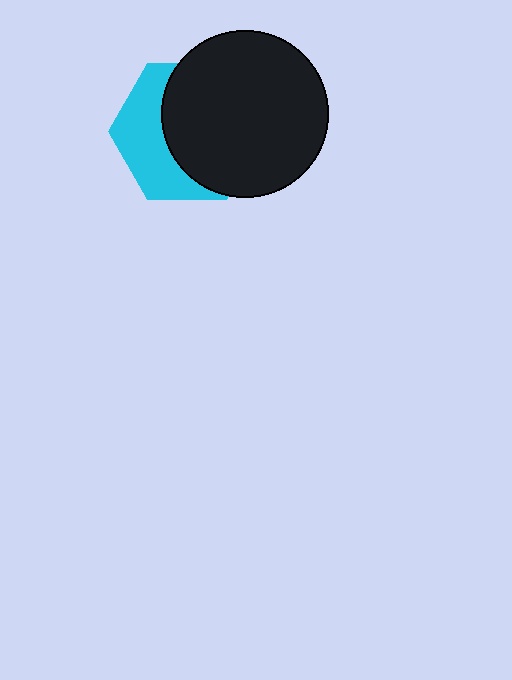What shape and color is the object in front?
The object in front is a black circle.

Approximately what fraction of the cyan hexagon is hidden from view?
Roughly 60% of the cyan hexagon is hidden behind the black circle.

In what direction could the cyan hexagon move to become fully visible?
The cyan hexagon could move left. That would shift it out from behind the black circle entirely.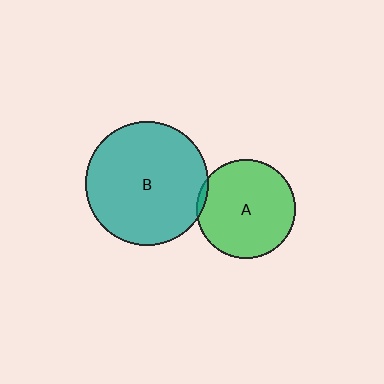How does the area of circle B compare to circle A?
Approximately 1.5 times.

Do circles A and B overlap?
Yes.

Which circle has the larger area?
Circle B (teal).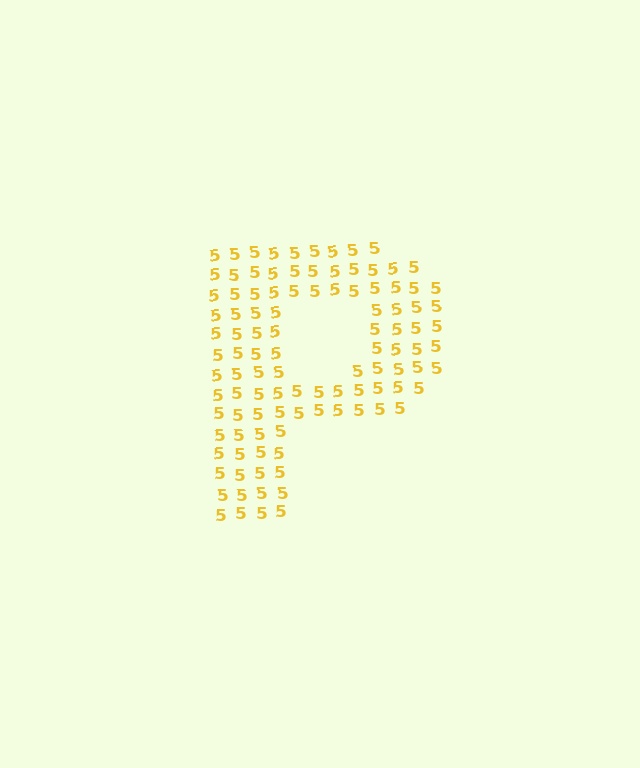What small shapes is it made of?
It is made of small digit 5's.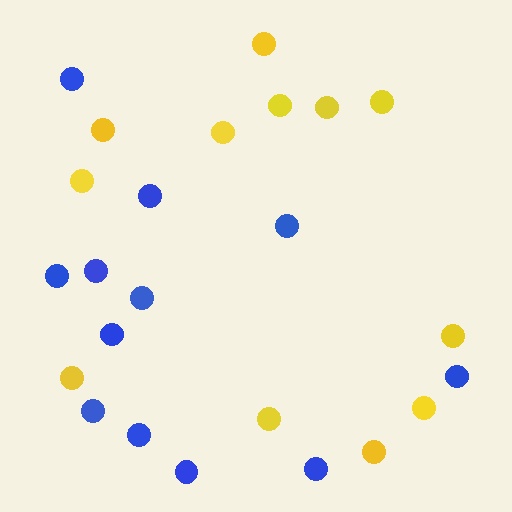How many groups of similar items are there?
There are 2 groups: one group of yellow circles (12) and one group of blue circles (12).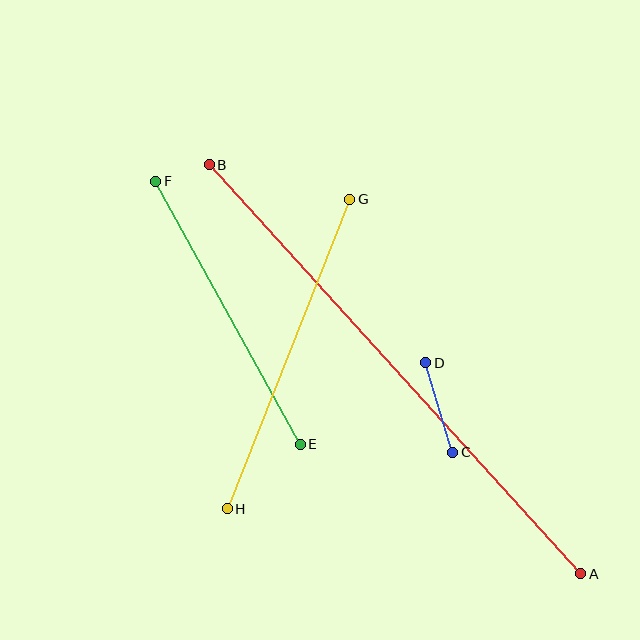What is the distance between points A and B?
The distance is approximately 552 pixels.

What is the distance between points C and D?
The distance is approximately 93 pixels.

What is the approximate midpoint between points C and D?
The midpoint is at approximately (439, 408) pixels.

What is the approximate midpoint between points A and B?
The midpoint is at approximately (395, 369) pixels.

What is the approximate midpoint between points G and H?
The midpoint is at approximately (288, 354) pixels.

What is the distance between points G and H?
The distance is approximately 333 pixels.